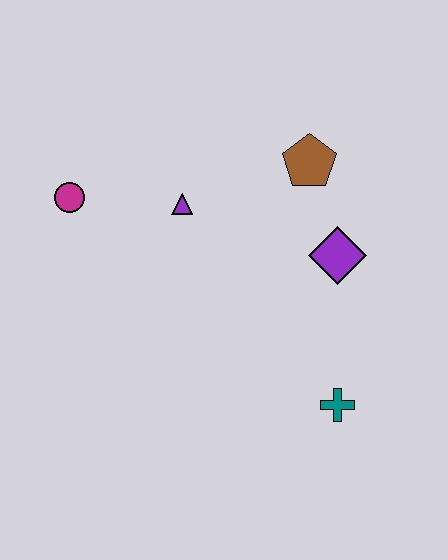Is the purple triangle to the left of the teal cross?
Yes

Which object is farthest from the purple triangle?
The teal cross is farthest from the purple triangle.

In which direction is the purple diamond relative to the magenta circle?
The purple diamond is to the right of the magenta circle.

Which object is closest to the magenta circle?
The purple triangle is closest to the magenta circle.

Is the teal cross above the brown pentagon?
No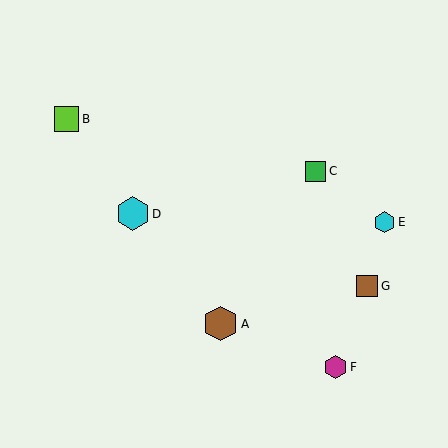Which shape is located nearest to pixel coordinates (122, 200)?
The cyan hexagon (labeled D) at (133, 214) is nearest to that location.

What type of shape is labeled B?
Shape B is a lime square.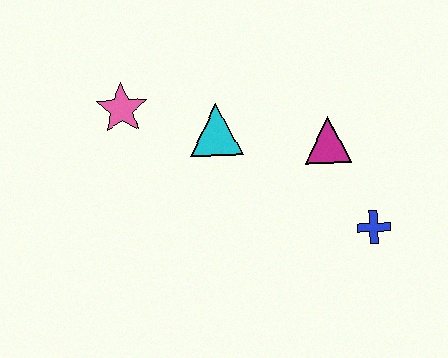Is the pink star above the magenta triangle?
Yes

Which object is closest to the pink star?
The cyan triangle is closest to the pink star.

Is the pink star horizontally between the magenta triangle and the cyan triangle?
No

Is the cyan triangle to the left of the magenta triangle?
Yes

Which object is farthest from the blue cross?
The pink star is farthest from the blue cross.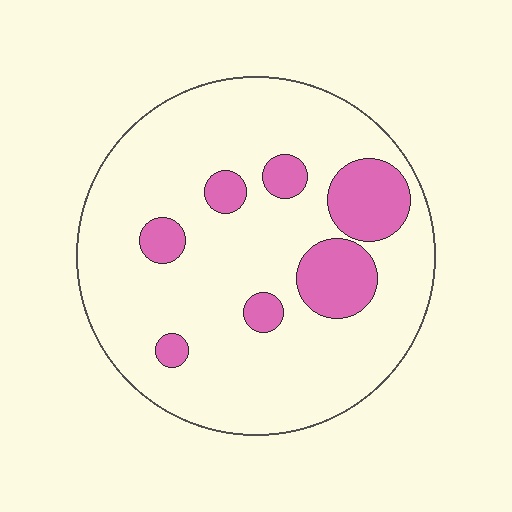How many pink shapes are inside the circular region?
7.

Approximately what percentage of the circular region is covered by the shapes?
Approximately 20%.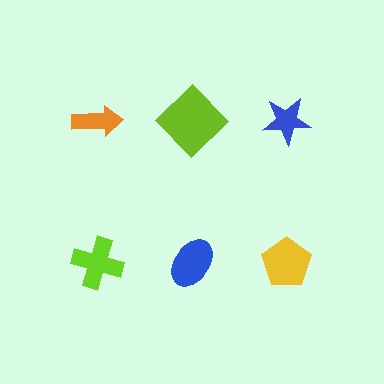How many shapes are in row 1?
3 shapes.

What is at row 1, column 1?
An orange arrow.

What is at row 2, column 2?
A blue ellipse.